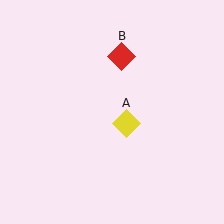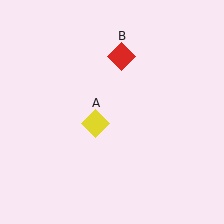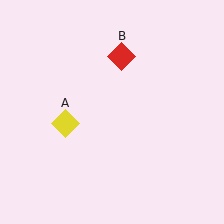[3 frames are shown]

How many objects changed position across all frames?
1 object changed position: yellow diamond (object A).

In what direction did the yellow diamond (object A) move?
The yellow diamond (object A) moved left.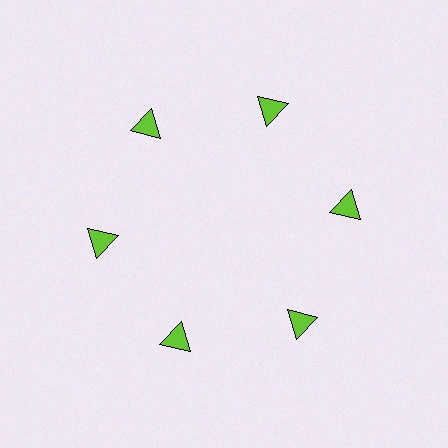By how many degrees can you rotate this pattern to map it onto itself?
The pattern maps onto itself every 60 degrees of rotation.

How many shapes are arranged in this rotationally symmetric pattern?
There are 6 shapes, arranged in 6 groups of 1.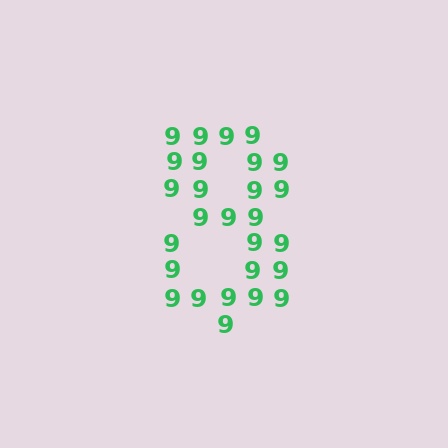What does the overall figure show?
The overall figure shows the digit 8.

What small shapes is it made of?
It is made of small digit 9's.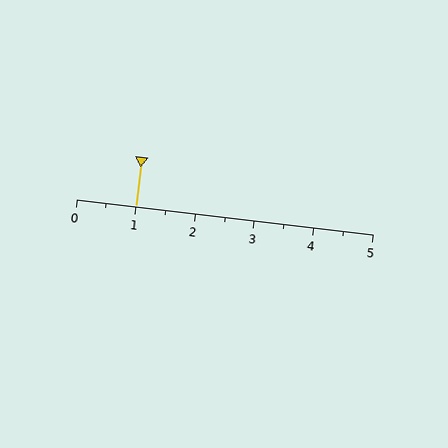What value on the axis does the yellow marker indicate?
The marker indicates approximately 1.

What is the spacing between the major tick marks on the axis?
The major ticks are spaced 1 apart.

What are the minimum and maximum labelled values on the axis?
The axis runs from 0 to 5.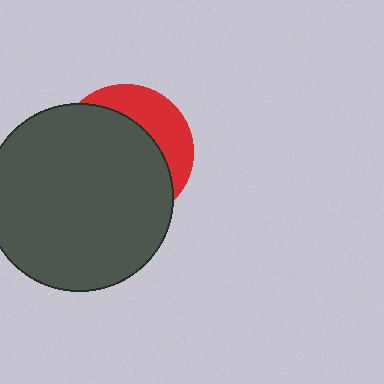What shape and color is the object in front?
The object in front is a dark gray circle.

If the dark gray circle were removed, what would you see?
You would see the complete red circle.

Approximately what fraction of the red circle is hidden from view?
Roughly 70% of the red circle is hidden behind the dark gray circle.